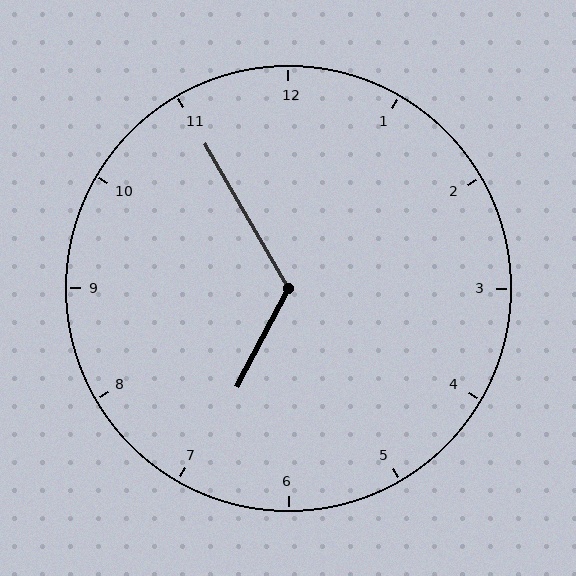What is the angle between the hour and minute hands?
Approximately 122 degrees.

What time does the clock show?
6:55.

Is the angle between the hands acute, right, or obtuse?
It is obtuse.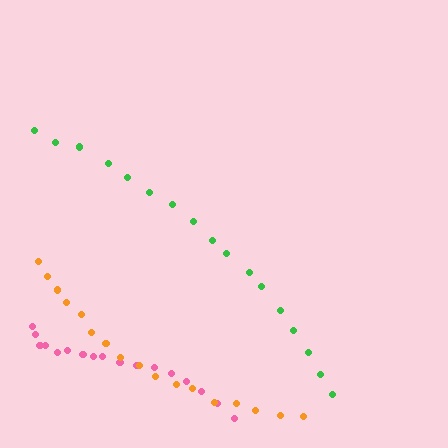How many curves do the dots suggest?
There are 3 distinct paths.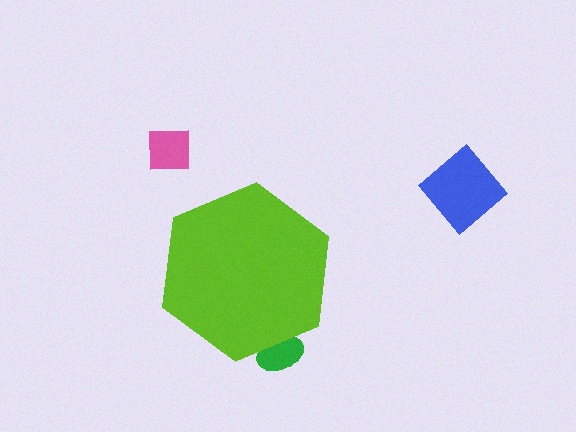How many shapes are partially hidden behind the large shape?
1 shape is partially hidden.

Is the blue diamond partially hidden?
No, the blue diamond is fully visible.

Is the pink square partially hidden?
No, the pink square is fully visible.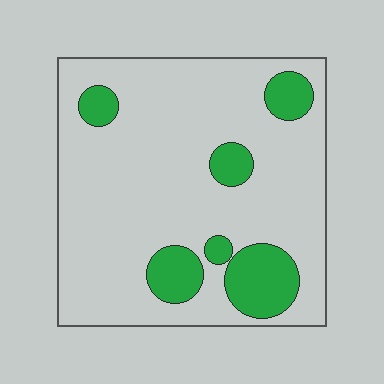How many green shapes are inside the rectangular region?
6.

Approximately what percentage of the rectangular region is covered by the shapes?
Approximately 20%.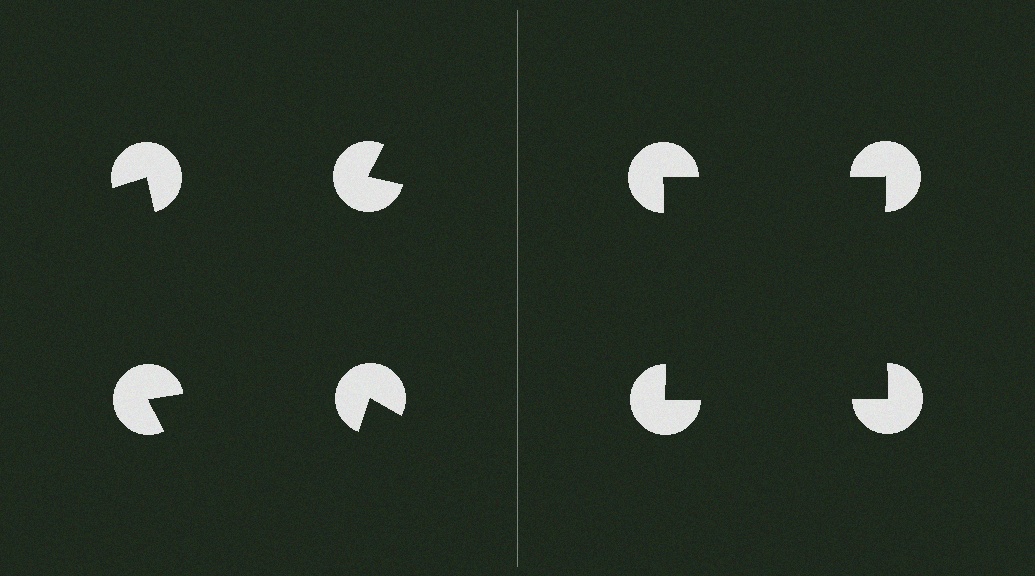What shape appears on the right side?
An illusory square.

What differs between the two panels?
The pac-man discs are positioned identically on both sides; only the wedge orientations differ. On the right they align to a square; on the left they are misaligned.